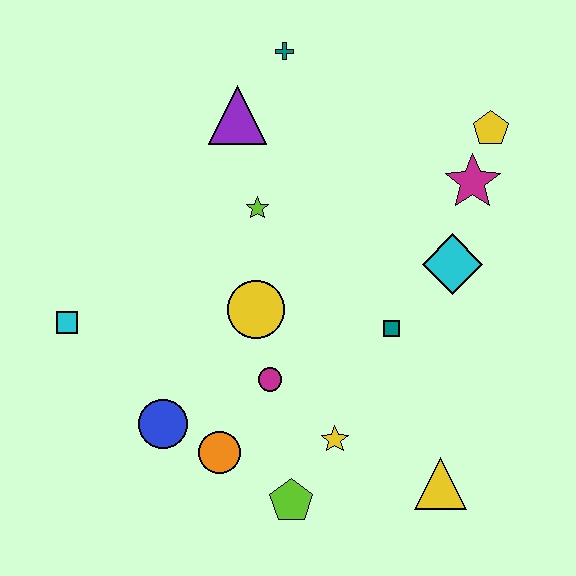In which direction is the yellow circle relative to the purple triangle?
The yellow circle is below the purple triangle.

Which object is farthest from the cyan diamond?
The cyan square is farthest from the cyan diamond.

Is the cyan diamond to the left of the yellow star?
No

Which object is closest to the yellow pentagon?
The magenta star is closest to the yellow pentagon.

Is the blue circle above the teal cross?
No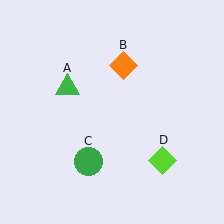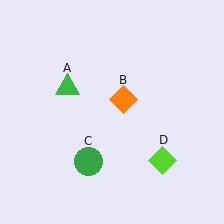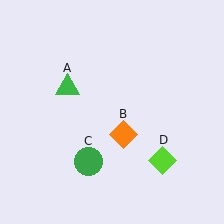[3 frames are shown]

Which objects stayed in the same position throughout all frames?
Green triangle (object A) and green circle (object C) and lime diamond (object D) remained stationary.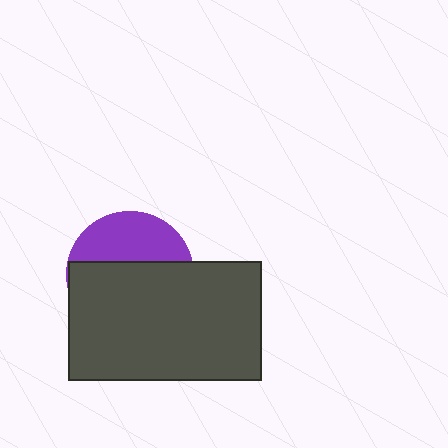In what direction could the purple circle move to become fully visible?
The purple circle could move up. That would shift it out from behind the dark gray rectangle entirely.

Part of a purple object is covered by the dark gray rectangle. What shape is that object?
It is a circle.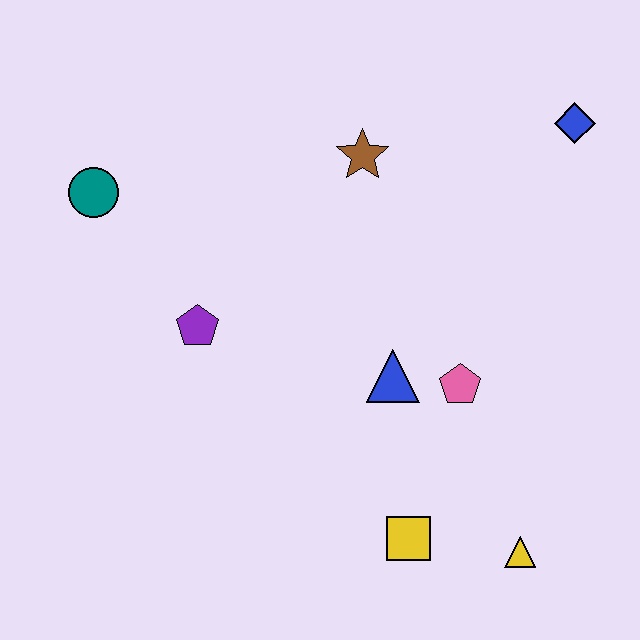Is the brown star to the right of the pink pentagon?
No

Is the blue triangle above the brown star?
No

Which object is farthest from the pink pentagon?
The teal circle is farthest from the pink pentagon.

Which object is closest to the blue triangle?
The pink pentagon is closest to the blue triangle.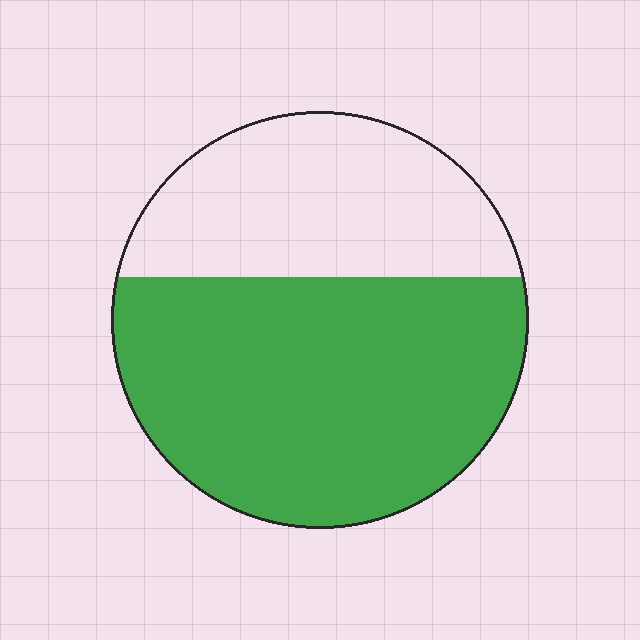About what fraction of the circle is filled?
About five eighths (5/8).